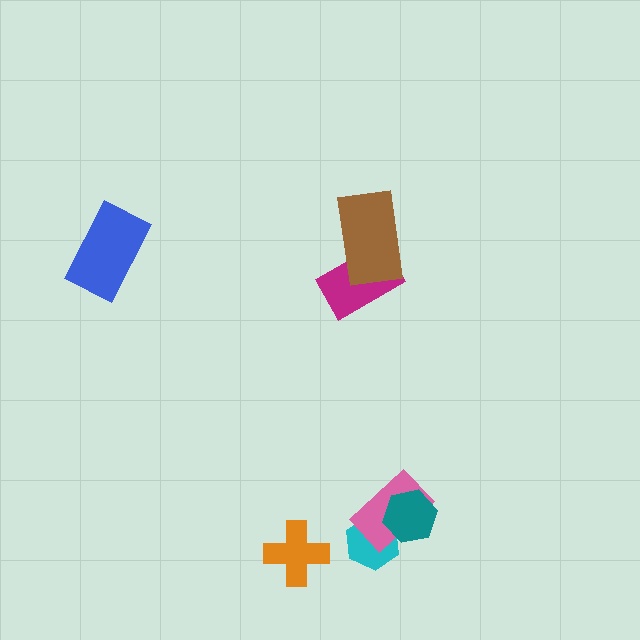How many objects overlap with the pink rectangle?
2 objects overlap with the pink rectangle.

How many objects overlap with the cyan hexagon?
2 objects overlap with the cyan hexagon.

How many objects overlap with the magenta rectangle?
1 object overlaps with the magenta rectangle.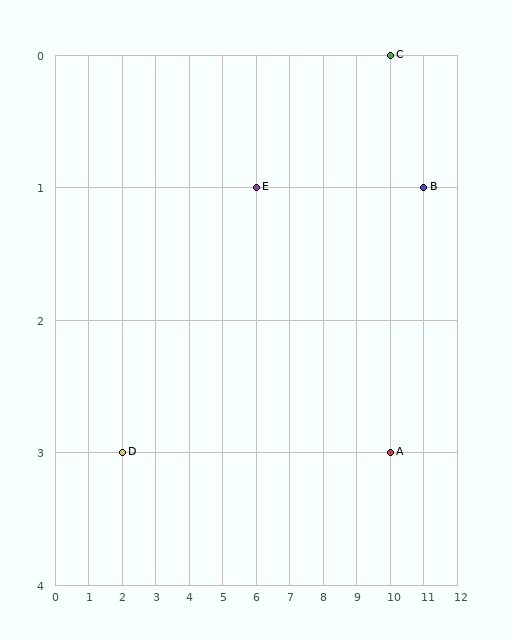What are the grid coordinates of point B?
Point B is at grid coordinates (11, 1).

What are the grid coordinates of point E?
Point E is at grid coordinates (6, 1).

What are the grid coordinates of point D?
Point D is at grid coordinates (2, 3).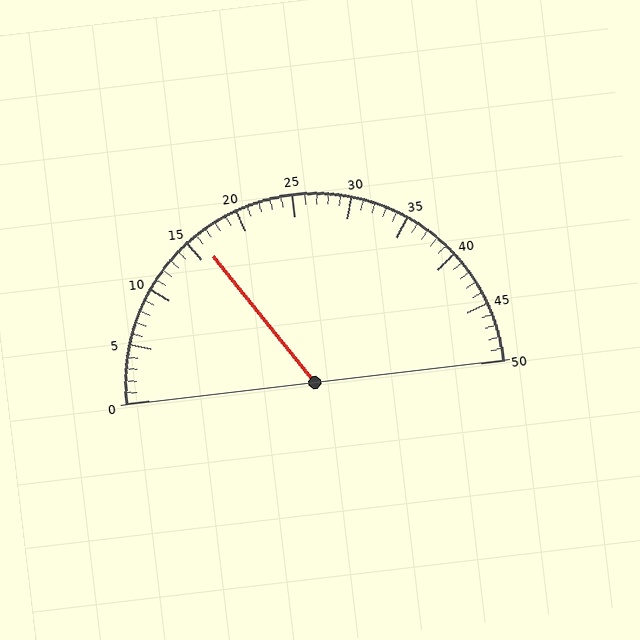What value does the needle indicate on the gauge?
The needle indicates approximately 16.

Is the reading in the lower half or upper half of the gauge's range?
The reading is in the lower half of the range (0 to 50).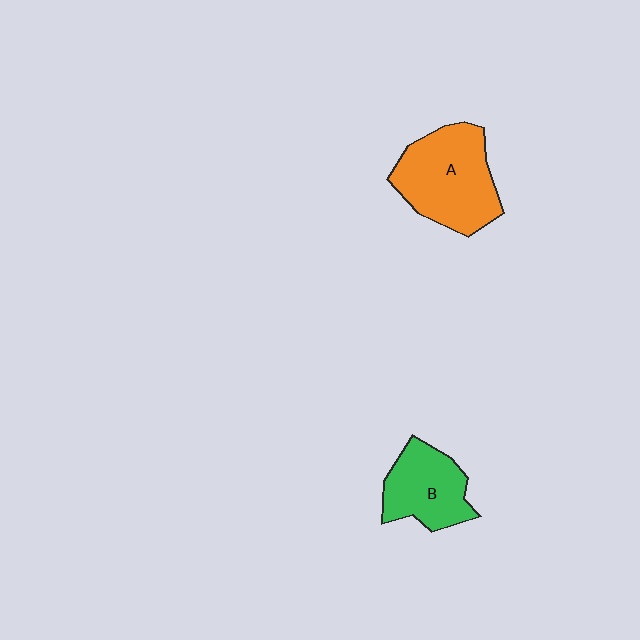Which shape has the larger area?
Shape A (orange).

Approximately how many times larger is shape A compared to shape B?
Approximately 1.4 times.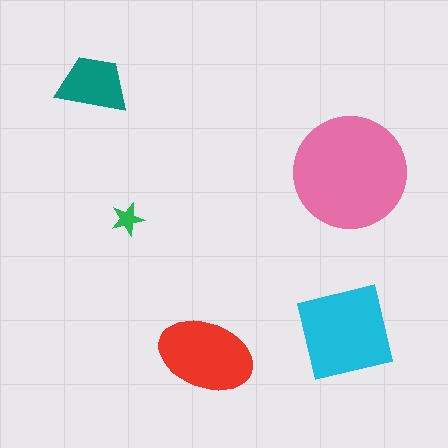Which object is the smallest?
The green star.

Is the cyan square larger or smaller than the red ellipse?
Larger.